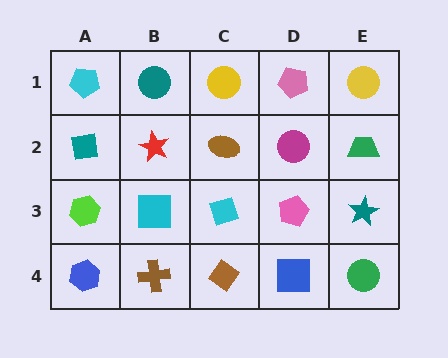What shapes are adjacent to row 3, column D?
A magenta circle (row 2, column D), a blue square (row 4, column D), a cyan diamond (row 3, column C), a teal star (row 3, column E).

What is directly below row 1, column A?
A teal square.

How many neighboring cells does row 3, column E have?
3.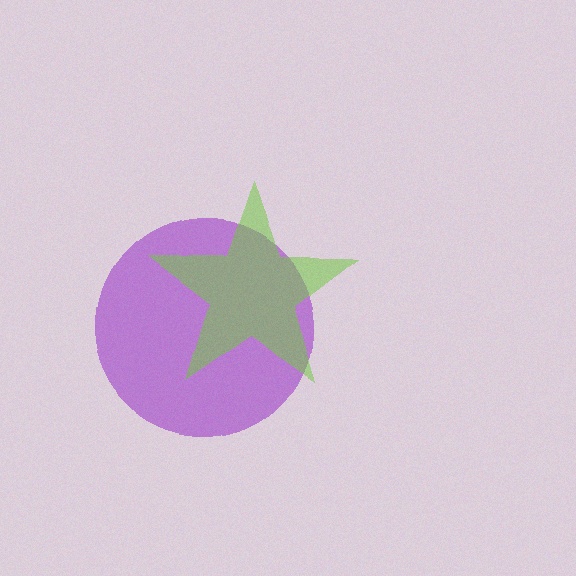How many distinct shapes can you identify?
There are 2 distinct shapes: a purple circle, a lime star.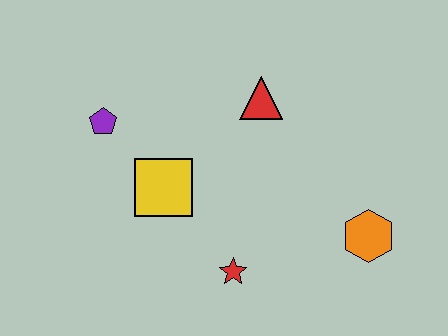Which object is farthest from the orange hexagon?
The purple pentagon is farthest from the orange hexagon.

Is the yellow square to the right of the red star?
No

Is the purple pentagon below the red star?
No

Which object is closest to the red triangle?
The yellow square is closest to the red triangle.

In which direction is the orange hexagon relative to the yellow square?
The orange hexagon is to the right of the yellow square.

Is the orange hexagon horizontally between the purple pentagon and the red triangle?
No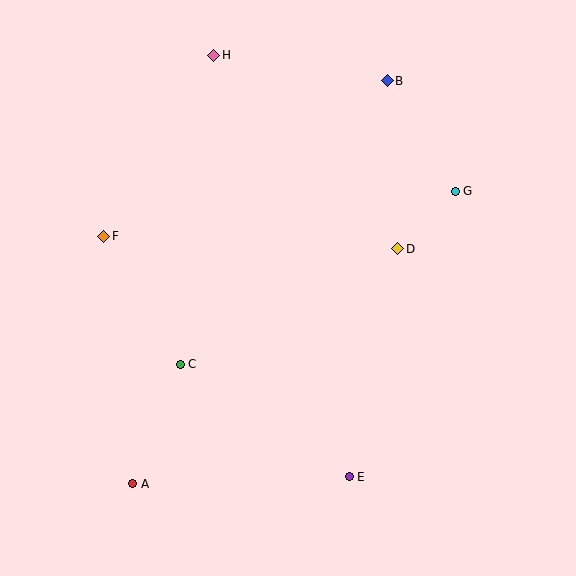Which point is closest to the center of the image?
Point D at (398, 249) is closest to the center.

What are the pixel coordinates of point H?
Point H is at (214, 55).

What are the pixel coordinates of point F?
Point F is at (104, 236).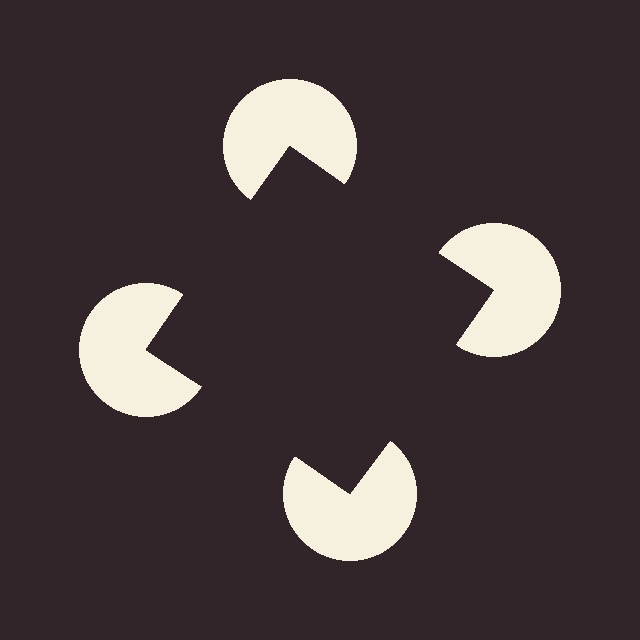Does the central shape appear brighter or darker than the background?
It typically appears slightly darker than the background, even though no actual brightness change is drawn.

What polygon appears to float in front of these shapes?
An illusory square — its edges are inferred from the aligned wedge cuts in the pac-man discs, not physically drawn.